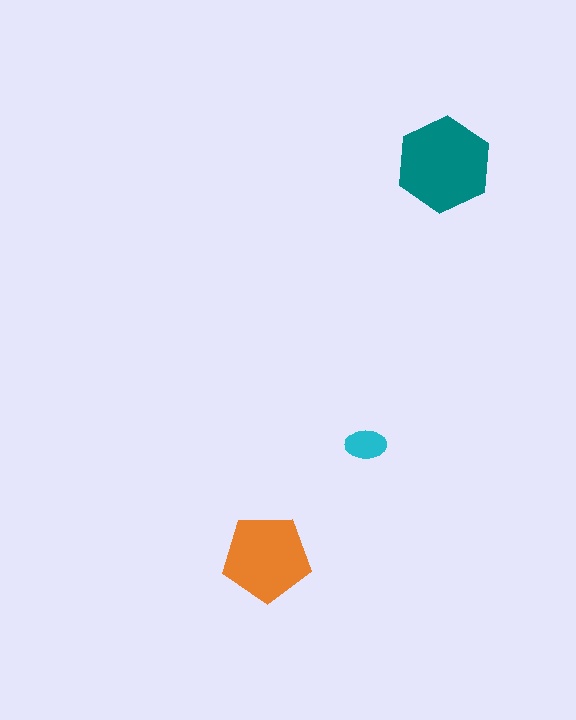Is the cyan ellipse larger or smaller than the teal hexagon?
Smaller.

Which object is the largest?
The teal hexagon.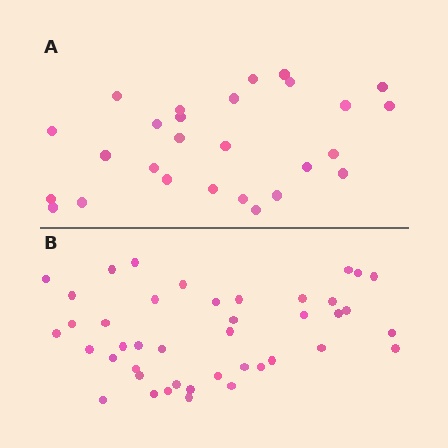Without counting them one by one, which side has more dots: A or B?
Region B (the bottom region) has more dots.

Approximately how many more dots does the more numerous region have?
Region B has approximately 15 more dots than region A.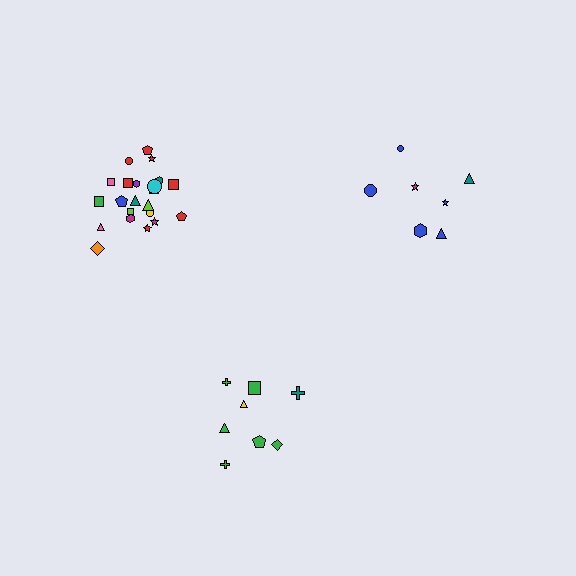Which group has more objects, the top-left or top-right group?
The top-left group.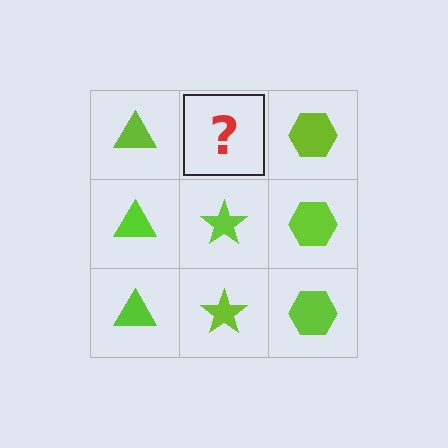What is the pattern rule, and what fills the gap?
The rule is that each column has a consistent shape. The gap should be filled with a lime star.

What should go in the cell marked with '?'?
The missing cell should contain a lime star.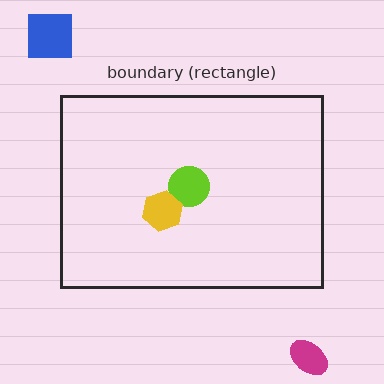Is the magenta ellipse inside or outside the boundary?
Outside.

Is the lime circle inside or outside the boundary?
Inside.